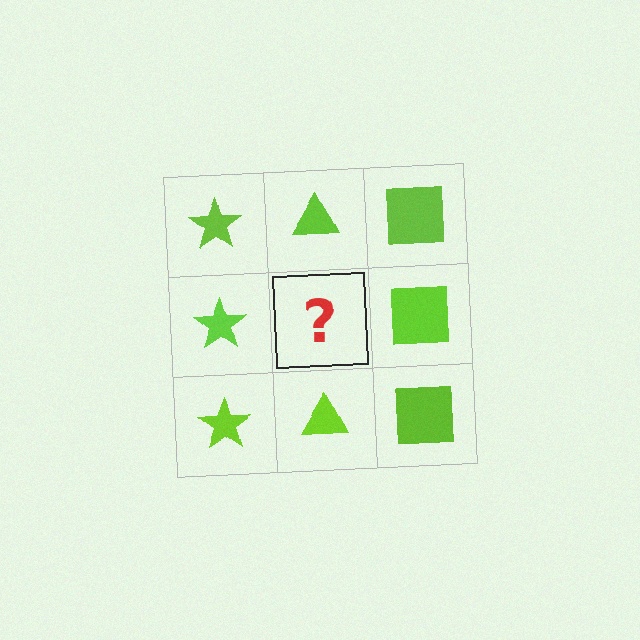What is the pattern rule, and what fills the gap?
The rule is that each column has a consistent shape. The gap should be filled with a lime triangle.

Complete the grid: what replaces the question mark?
The question mark should be replaced with a lime triangle.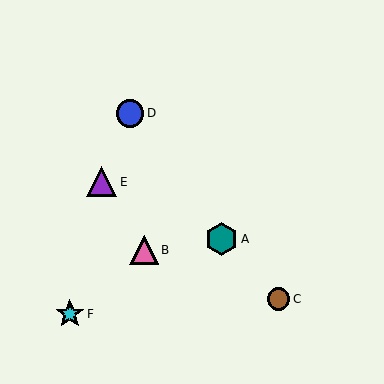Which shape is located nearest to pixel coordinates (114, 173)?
The purple triangle (labeled E) at (102, 182) is nearest to that location.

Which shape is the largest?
The teal hexagon (labeled A) is the largest.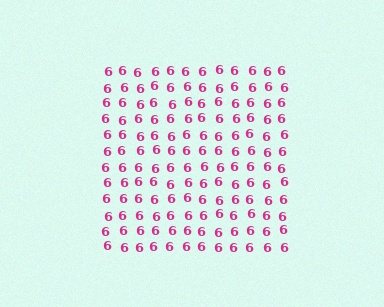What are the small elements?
The small elements are digit 6's.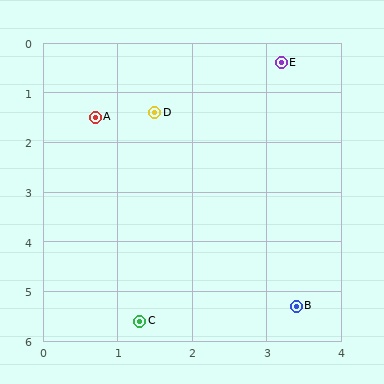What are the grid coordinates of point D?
Point D is at approximately (1.5, 1.4).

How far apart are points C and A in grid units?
Points C and A are about 4.1 grid units apart.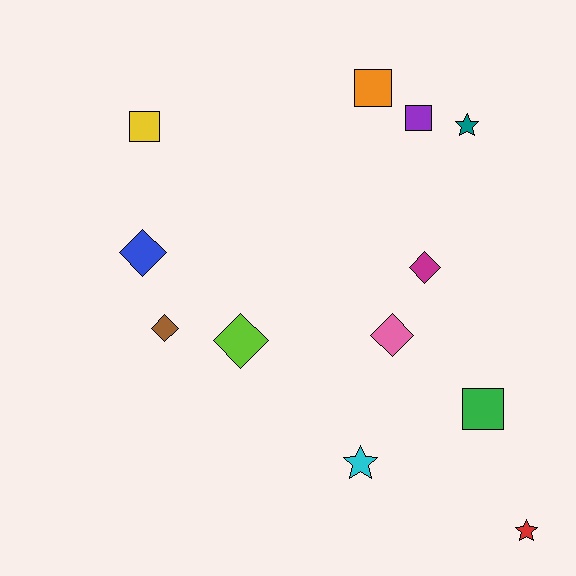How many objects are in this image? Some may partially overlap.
There are 12 objects.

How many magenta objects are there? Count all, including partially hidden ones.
There is 1 magenta object.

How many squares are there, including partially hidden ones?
There are 4 squares.